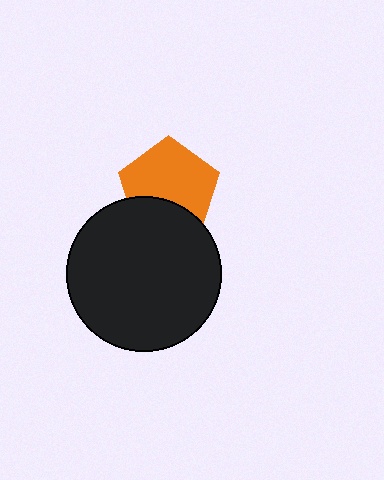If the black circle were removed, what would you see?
You would see the complete orange pentagon.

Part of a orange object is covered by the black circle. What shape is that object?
It is a pentagon.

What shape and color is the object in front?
The object in front is a black circle.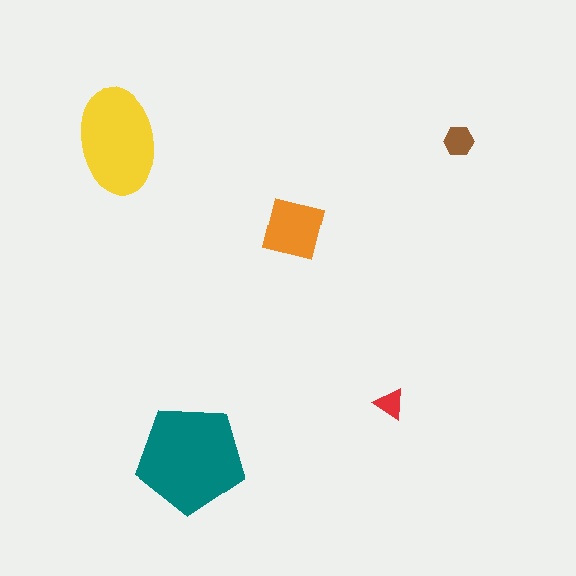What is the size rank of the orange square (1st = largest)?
3rd.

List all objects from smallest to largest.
The red triangle, the brown hexagon, the orange square, the yellow ellipse, the teal pentagon.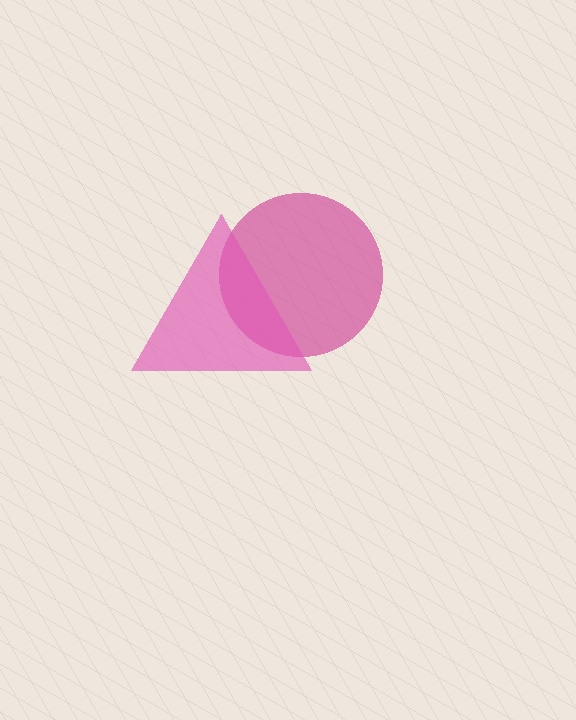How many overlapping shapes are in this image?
There are 2 overlapping shapes in the image.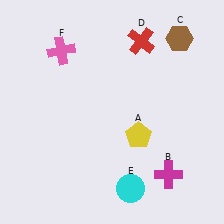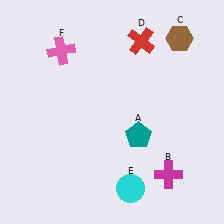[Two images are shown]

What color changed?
The pentagon (A) changed from yellow in Image 1 to teal in Image 2.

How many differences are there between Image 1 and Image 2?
There is 1 difference between the two images.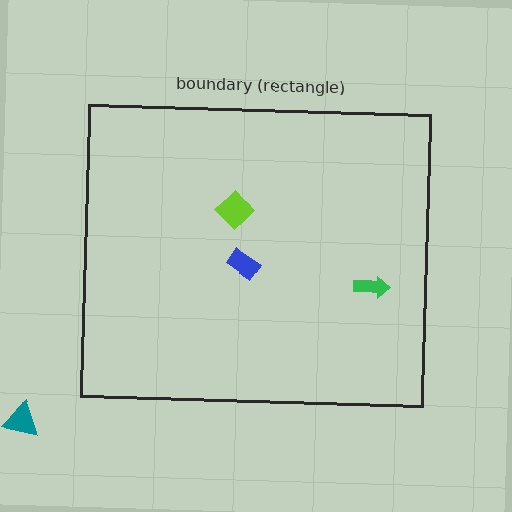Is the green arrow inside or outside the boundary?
Inside.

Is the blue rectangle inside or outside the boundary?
Inside.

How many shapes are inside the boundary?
3 inside, 1 outside.